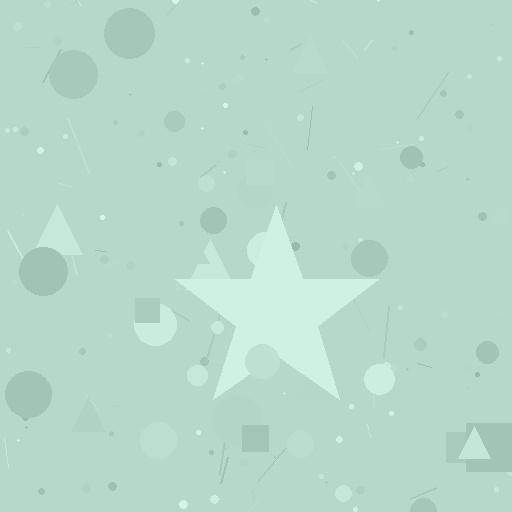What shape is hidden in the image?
A star is hidden in the image.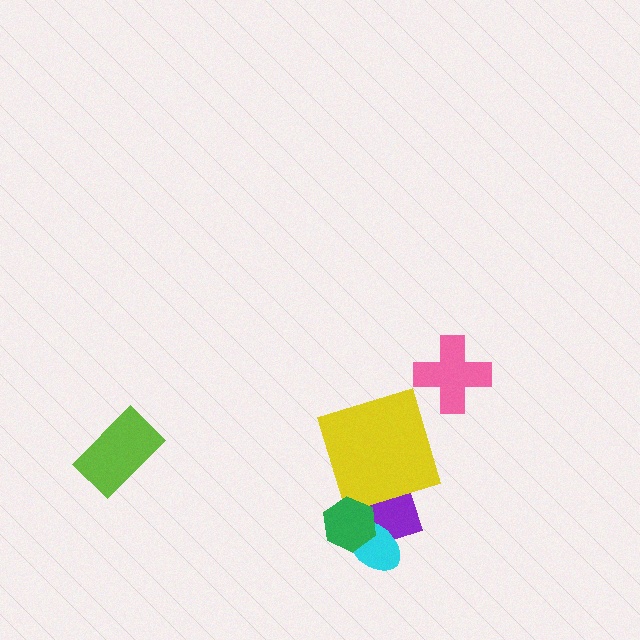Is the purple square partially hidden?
Yes, it is partially covered by another shape.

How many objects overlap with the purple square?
3 objects overlap with the purple square.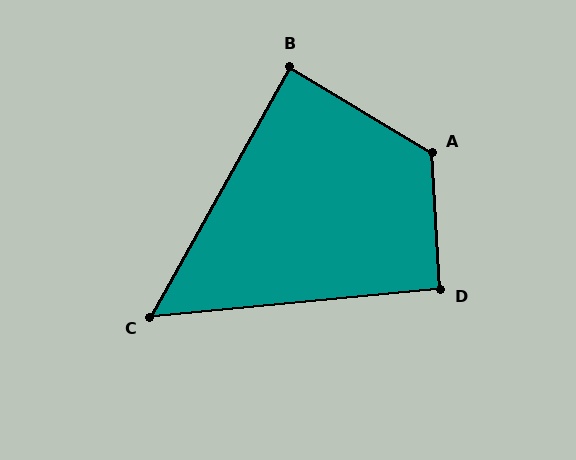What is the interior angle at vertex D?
Approximately 92 degrees (approximately right).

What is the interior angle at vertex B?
Approximately 88 degrees (approximately right).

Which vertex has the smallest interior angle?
C, at approximately 55 degrees.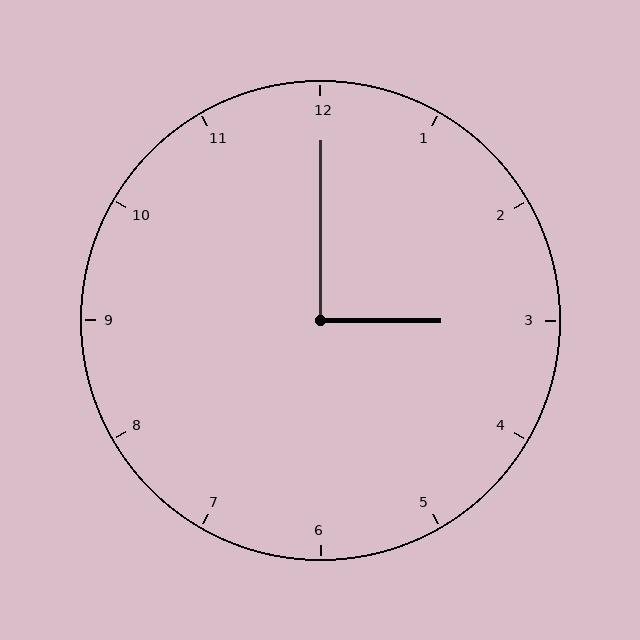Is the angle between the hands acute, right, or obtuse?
It is right.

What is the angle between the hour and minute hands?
Approximately 90 degrees.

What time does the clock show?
3:00.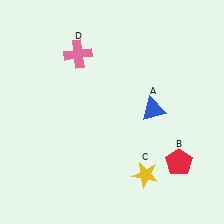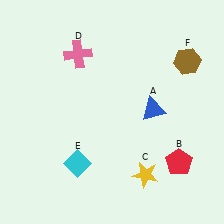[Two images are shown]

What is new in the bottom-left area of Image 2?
A cyan diamond (E) was added in the bottom-left area of Image 2.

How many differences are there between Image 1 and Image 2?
There are 2 differences between the two images.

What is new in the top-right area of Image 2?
A brown hexagon (F) was added in the top-right area of Image 2.